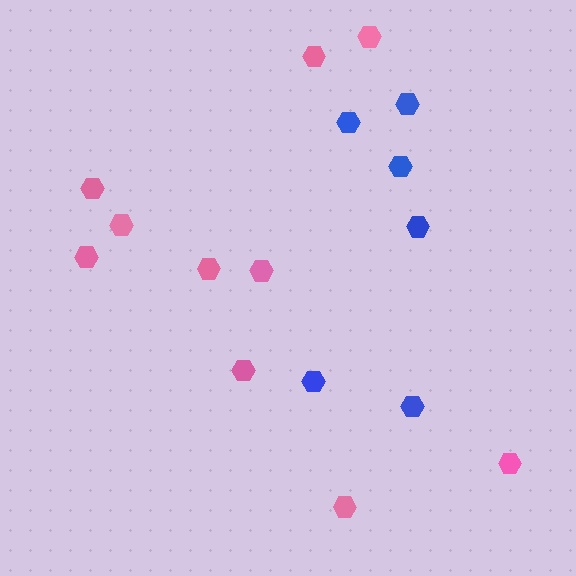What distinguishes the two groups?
There are 2 groups: one group of pink hexagons (10) and one group of blue hexagons (6).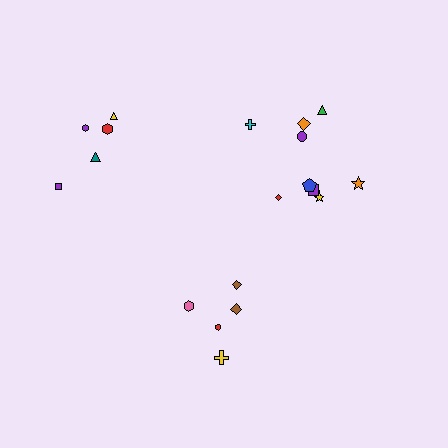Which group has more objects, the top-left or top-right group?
The top-right group.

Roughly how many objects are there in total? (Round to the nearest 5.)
Roughly 20 objects in total.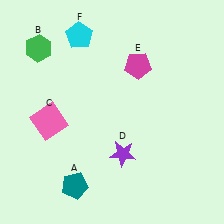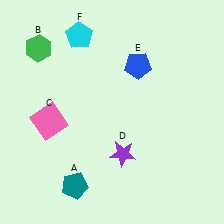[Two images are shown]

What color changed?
The pentagon (E) changed from magenta in Image 1 to blue in Image 2.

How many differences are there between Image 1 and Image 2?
There is 1 difference between the two images.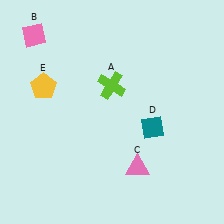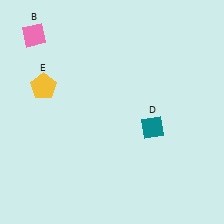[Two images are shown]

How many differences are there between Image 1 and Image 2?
There are 2 differences between the two images.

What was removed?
The lime cross (A), the pink triangle (C) were removed in Image 2.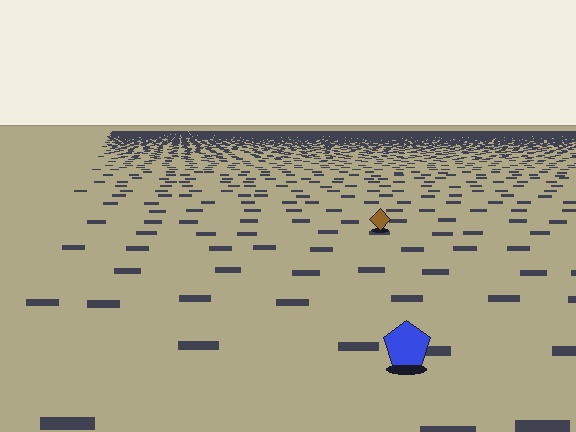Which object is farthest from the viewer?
The brown diamond is farthest from the viewer. It appears smaller and the ground texture around it is denser.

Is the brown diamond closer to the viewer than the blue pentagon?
No. The blue pentagon is closer — you can tell from the texture gradient: the ground texture is coarser near it.